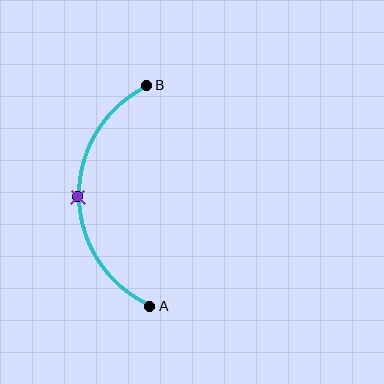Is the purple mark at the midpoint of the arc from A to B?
Yes. The purple mark lies on the arc at equal arc-length from both A and B — it is the arc midpoint.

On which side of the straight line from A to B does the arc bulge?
The arc bulges to the left of the straight line connecting A and B.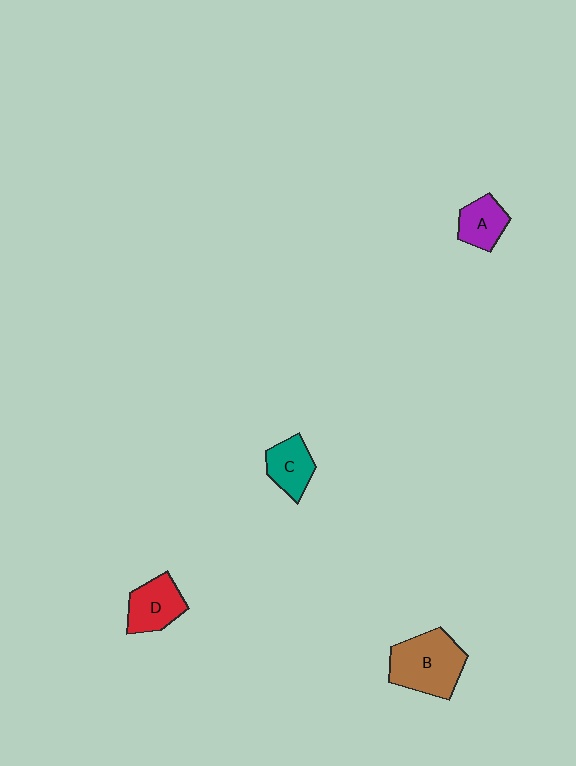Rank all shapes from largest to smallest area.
From largest to smallest: B (brown), D (red), C (teal), A (purple).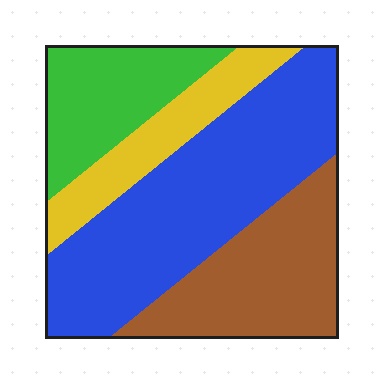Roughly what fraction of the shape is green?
Green takes up about one sixth (1/6) of the shape.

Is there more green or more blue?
Blue.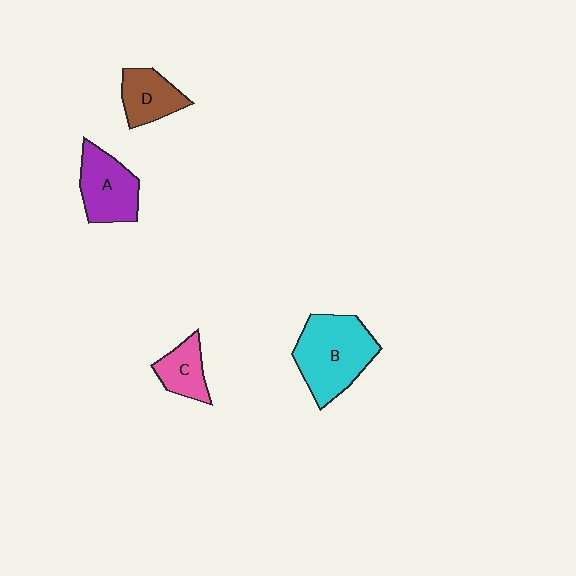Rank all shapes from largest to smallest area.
From largest to smallest: B (cyan), A (purple), D (brown), C (pink).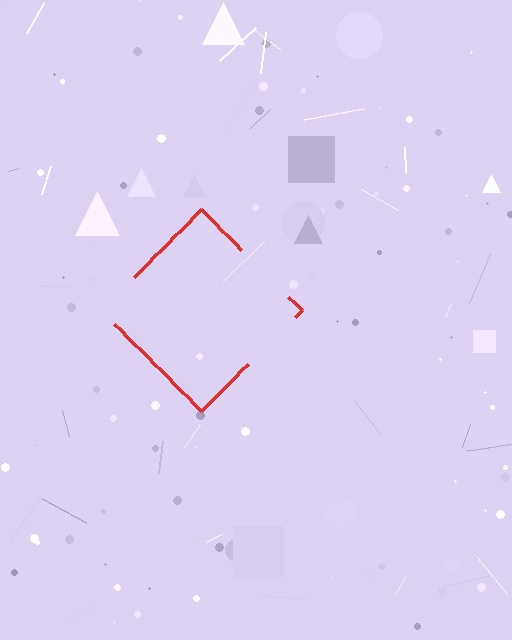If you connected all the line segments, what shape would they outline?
They would outline a diamond.